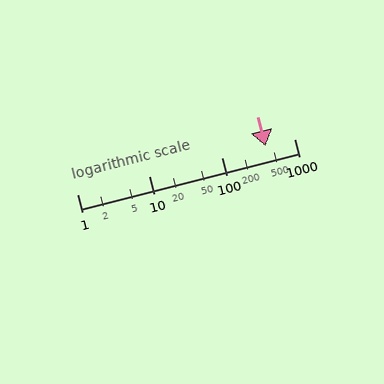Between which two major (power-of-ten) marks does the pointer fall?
The pointer is between 100 and 1000.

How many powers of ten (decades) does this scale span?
The scale spans 3 decades, from 1 to 1000.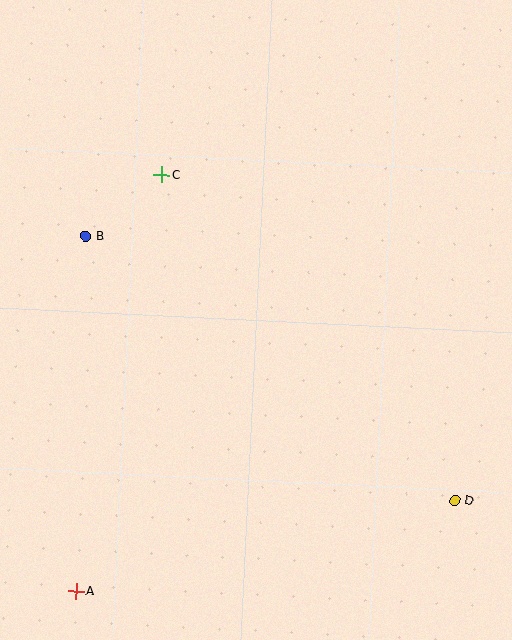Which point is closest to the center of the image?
Point C at (162, 175) is closest to the center.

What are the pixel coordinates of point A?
Point A is at (76, 591).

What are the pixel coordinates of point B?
Point B is at (86, 236).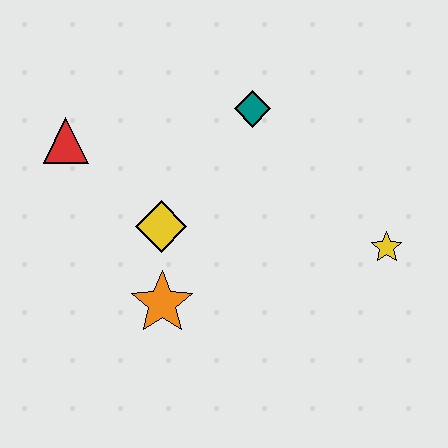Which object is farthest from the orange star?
The yellow star is farthest from the orange star.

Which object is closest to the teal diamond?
The yellow diamond is closest to the teal diamond.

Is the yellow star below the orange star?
No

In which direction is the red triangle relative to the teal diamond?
The red triangle is to the left of the teal diamond.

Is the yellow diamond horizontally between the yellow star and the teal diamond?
No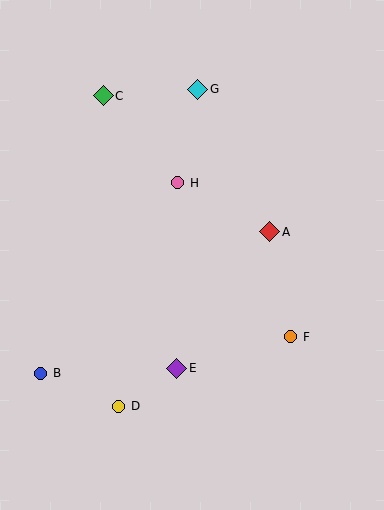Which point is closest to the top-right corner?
Point G is closest to the top-right corner.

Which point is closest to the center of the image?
Point H at (178, 183) is closest to the center.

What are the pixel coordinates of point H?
Point H is at (178, 183).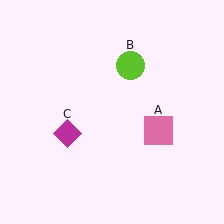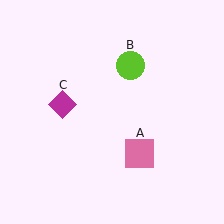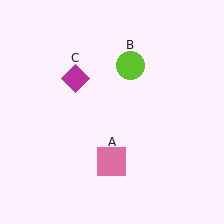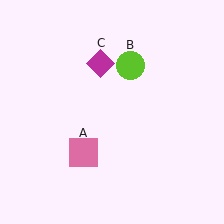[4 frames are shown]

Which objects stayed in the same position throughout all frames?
Lime circle (object B) remained stationary.